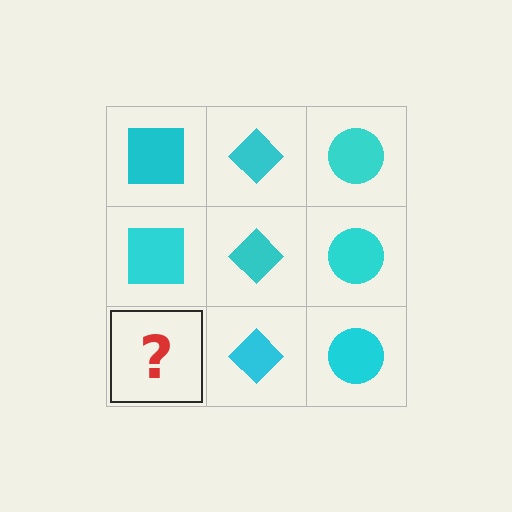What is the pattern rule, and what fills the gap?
The rule is that each column has a consistent shape. The gap should be filled with a cyan square.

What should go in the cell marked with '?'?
The missing cell should contain a cyan square.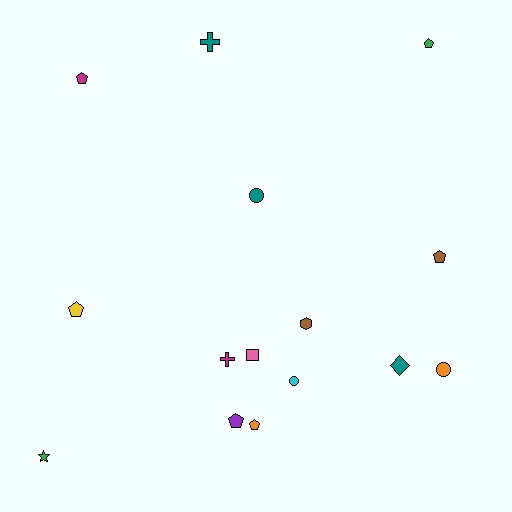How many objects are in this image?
There are 15 objects.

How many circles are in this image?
There are 3 circles.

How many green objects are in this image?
There are 2 green objects.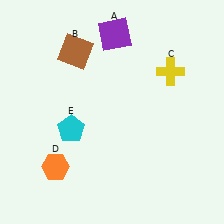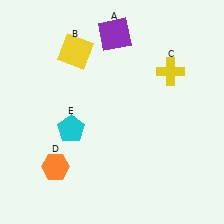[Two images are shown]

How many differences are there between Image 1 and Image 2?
There is 1 difference between the two images.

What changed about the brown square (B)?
In Image 1, B is brown. In Image 2, it changed to yellow.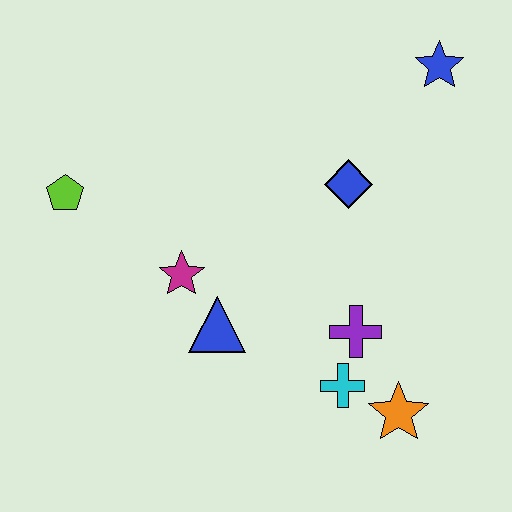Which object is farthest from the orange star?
The lime pentagon is farthest from the orange star.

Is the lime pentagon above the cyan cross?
Yes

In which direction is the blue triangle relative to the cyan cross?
The blue triangle is to the left of the cyan cross.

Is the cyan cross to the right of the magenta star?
Yes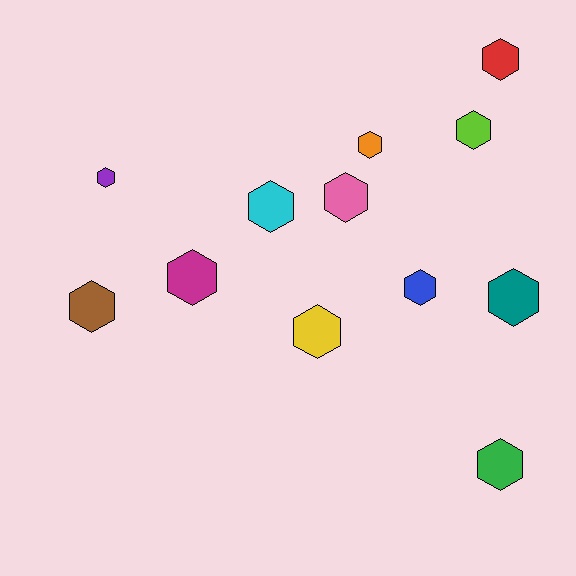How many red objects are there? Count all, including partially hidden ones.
There is 1 red object.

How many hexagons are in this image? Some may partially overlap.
There are 12 hexagons.